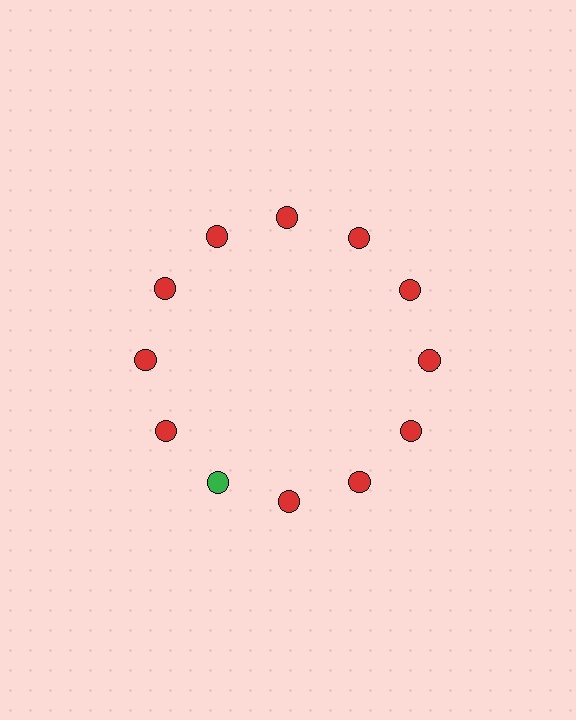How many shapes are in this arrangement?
There are 12 shapes arranged in a ring pattern.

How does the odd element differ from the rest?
It has a different color: green instead of red.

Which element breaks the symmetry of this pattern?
The green circle at roughly the 7 o'clock position breaks the symmetry. All other shapes are red circles.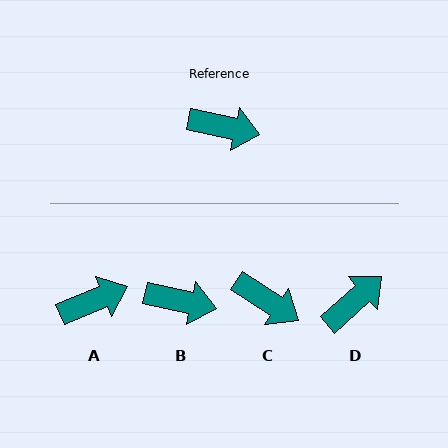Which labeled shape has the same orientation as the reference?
B.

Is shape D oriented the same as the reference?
No, it is off by about 54 degrees.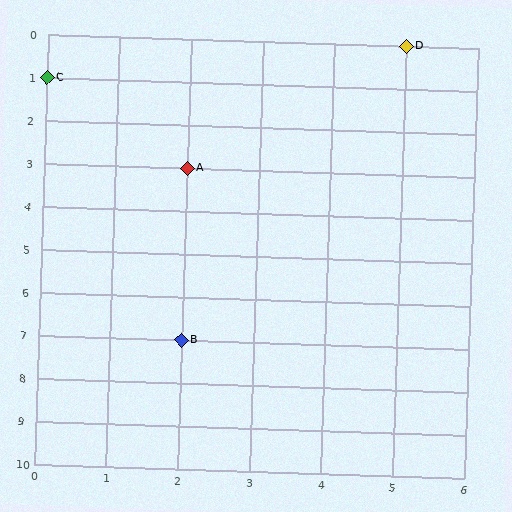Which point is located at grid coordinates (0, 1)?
Point C is at (0, 1).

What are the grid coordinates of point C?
Point C is at grid coordinates (0, 1).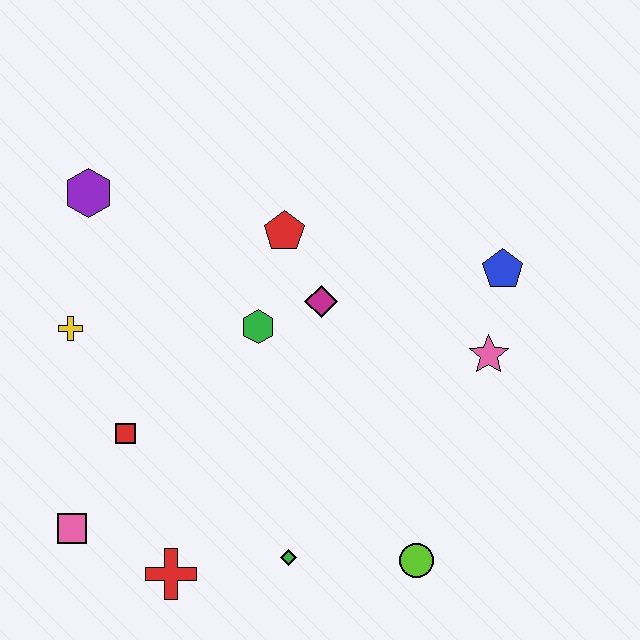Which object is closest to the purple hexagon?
The yellow cross is closest to the purple hexagon.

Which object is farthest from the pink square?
The blue pentagon is farthest from the pink square.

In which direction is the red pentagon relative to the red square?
The red pentagon is above the red square.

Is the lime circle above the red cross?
Yes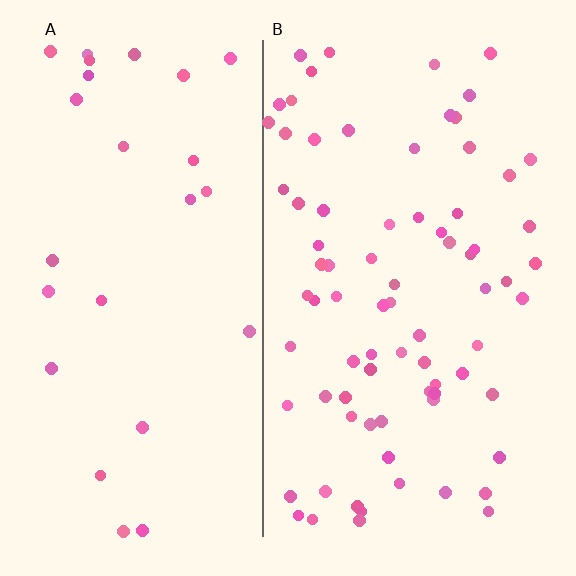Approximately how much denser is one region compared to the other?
Approximately 2.9× — region B over region A.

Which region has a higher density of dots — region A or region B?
B (the right).